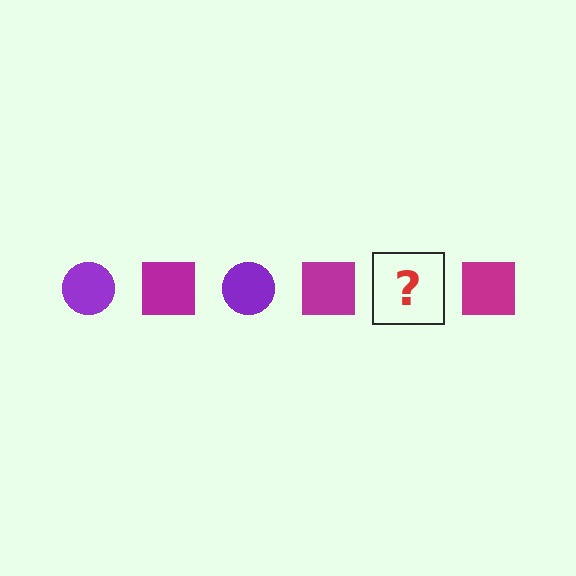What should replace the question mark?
The question mark should be replaced with a purple circle.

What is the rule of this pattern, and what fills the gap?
The rule is that the pattern alternates between purple circle and magenta square. The gap should be filled with a purple circle.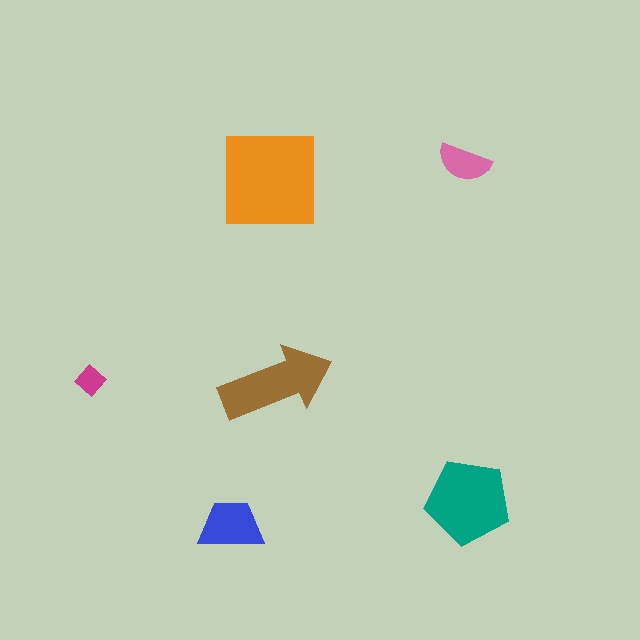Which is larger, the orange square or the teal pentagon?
The orange square.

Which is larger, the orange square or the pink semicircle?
The orange square.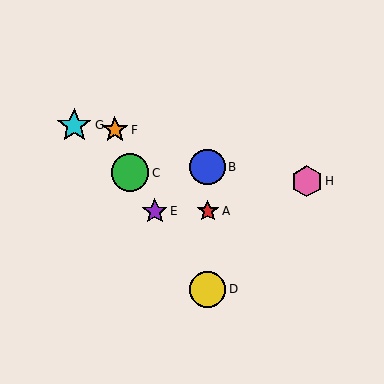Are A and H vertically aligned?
No, A is at x≈208 and H is at x≈307.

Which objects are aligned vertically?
Objects A, B, D are aligned vertically.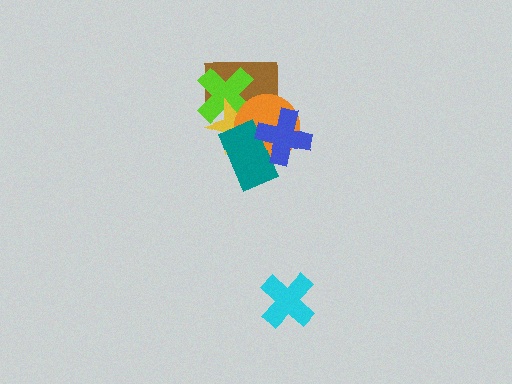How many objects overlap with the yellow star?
5 objects overlap with the yellow star.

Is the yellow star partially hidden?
Yes, it is partially covered by another shape.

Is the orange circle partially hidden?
Yes, it is partially covered by another shape.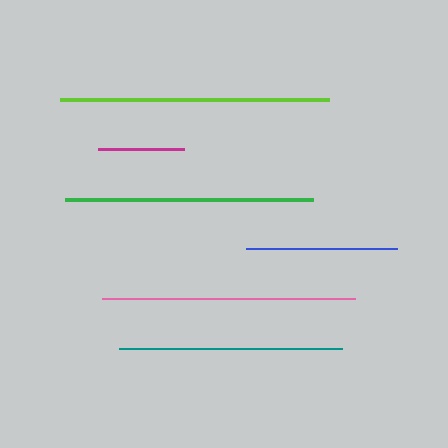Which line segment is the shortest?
The magenta line is the shortest at approximately 86 pixels.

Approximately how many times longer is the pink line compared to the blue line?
The pink line is approximately 1.7 times the length of the blue line.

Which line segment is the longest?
The lime line is the longest at approximately 269 pixels.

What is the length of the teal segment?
The teal segment is approximately 222 pixels long.